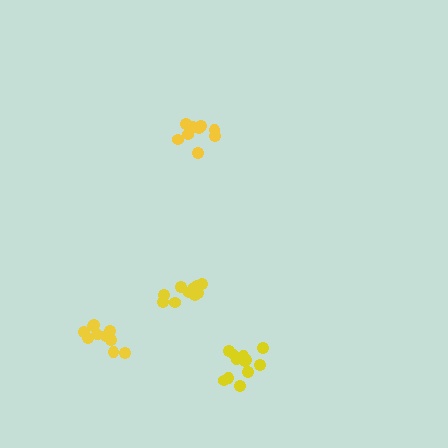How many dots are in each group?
Group 1: 12 dots, Group 2: 10 dots, Group 3: 9 dots, Group 4: 11 dots (42 total).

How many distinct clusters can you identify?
There are 4 distinct clusters.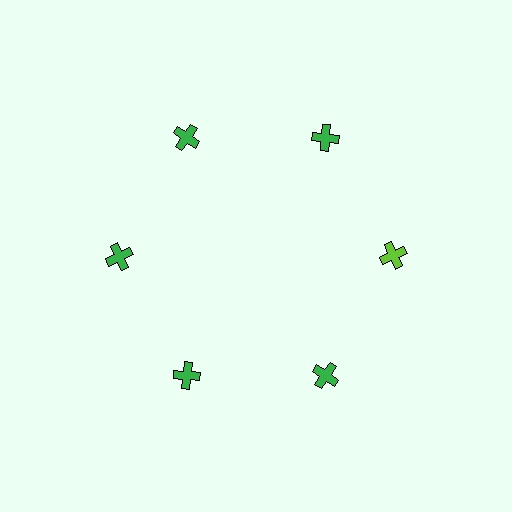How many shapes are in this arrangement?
There are 6 shapes arranged in a ring pattern.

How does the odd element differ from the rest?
It has a different color: lime instead of green.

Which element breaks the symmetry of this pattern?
The lime cross at roughly the 3 o'clock position breaks the symmetry. All other shapes are green crosses.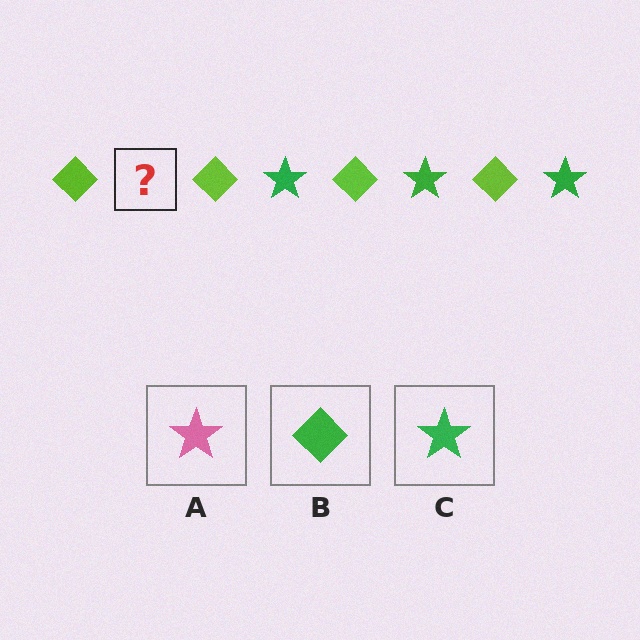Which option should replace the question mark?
Option C.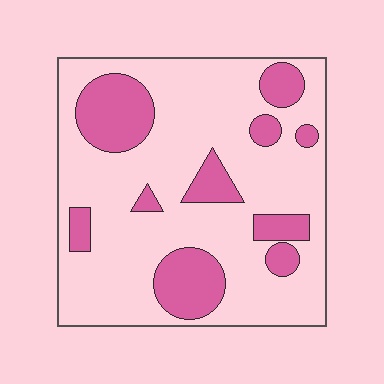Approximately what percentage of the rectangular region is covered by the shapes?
Approximately 25%.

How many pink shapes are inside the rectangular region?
10.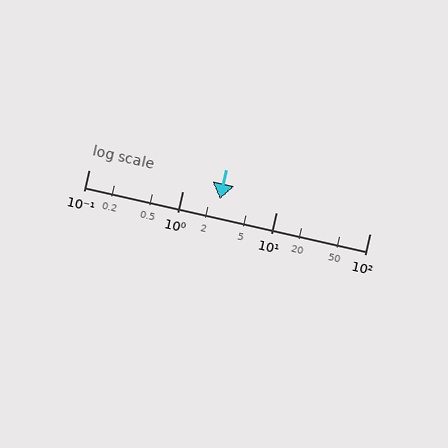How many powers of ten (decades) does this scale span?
The scale spans 3 decades, from 0.1 to 100.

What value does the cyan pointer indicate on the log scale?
The pointer indicates approximately 2.5.